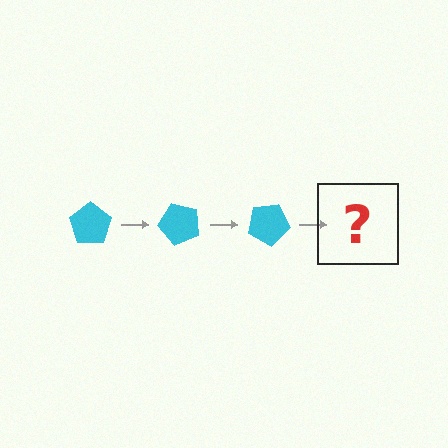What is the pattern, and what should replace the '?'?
The pattern is that the pentagon rotates 50 degrees each step. The '?' should be a cyan pentagon rotated 150 degrees.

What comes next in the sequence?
The next element should be a cyan pentagon rotated 150 degrees.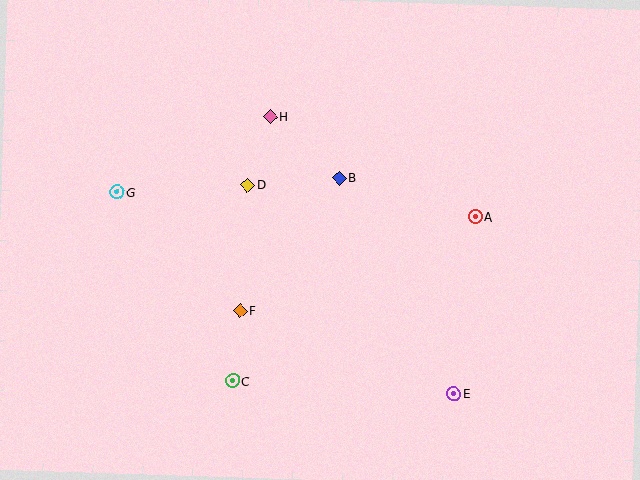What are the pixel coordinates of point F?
Point F is at (240, 311).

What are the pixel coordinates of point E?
Point E is at (454, 394).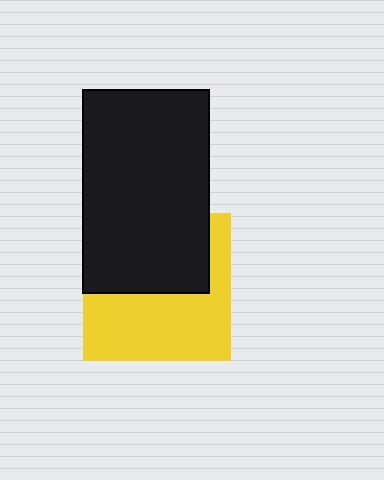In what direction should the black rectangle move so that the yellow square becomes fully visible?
The black rectangle should move up. That is the shortest direction to clear the overlap and leave the yellow square fully visible.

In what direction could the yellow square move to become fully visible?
The yellow square could move down. That would shift it out from behind the black rectangle entirely.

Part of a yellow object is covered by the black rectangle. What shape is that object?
It is a square.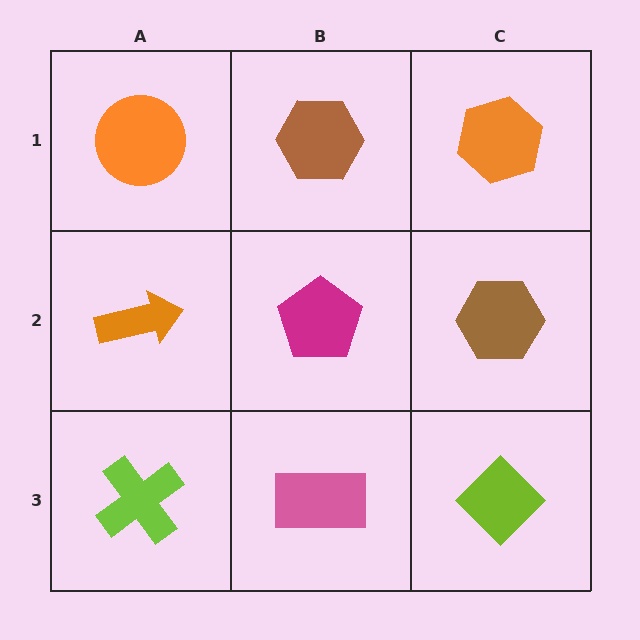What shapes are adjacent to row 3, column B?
A magenta pentagon (row 2, column B), a lime cross (row 3, column A), a lime diamond (row 3, column C).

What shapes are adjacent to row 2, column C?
An orange hexagon (row 1, column C), a lime diamond (row 3, column C), a magenta pentagon (row 2, column B).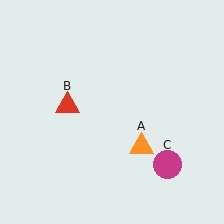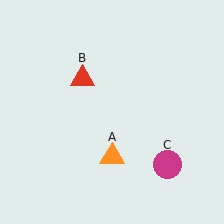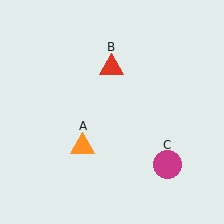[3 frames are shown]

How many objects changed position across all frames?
2 objects changed position: orange triangle (object A), red triangle (object B).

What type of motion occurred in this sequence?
The orange triangle (object A), red triangle (object B) rotated clockwise around the center of the scene.